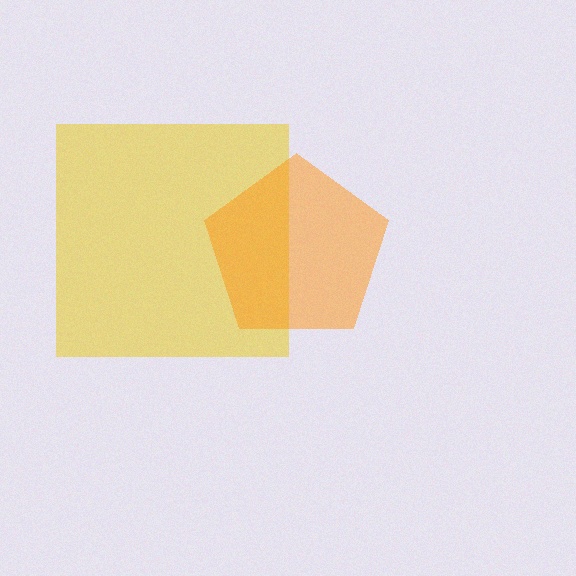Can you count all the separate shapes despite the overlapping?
Yes, there are 2 separate shapes.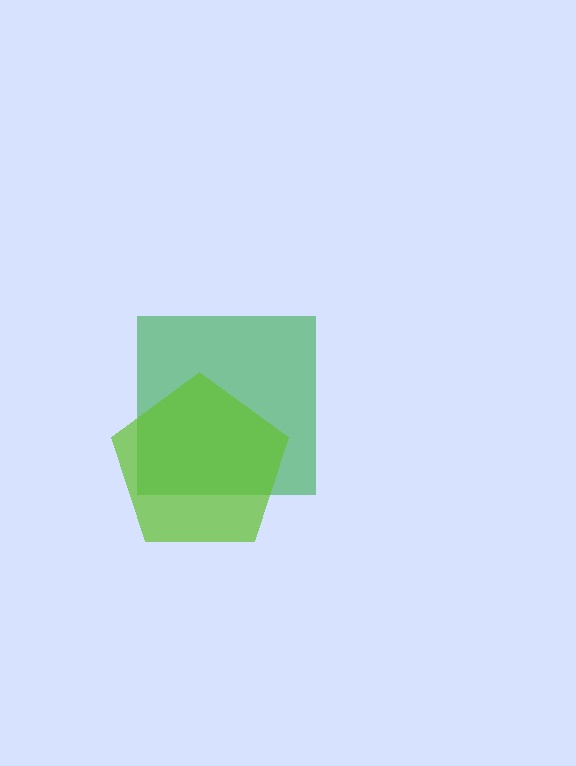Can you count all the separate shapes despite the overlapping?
Yes, there are 2 separate shapes.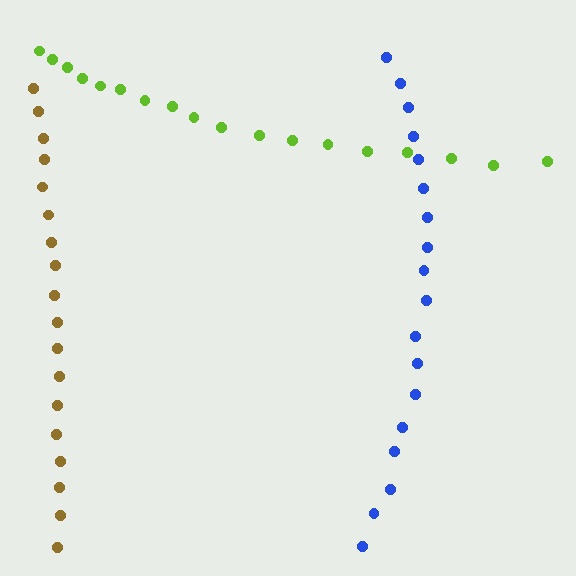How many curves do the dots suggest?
There are 3 distinct paths.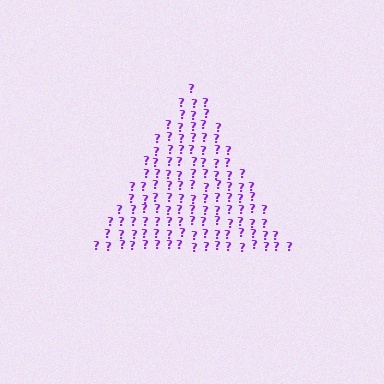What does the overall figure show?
The overall figure shows a triangle.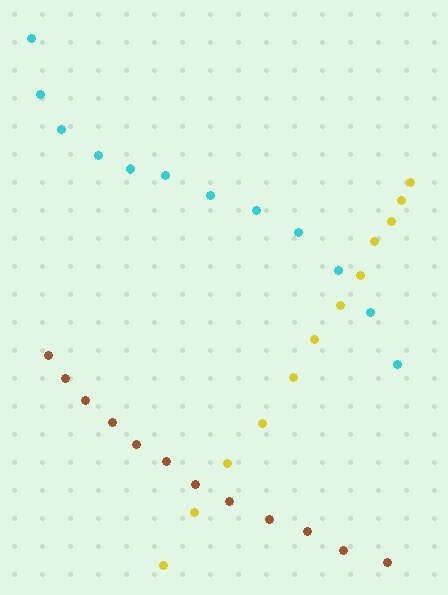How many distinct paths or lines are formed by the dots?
There are 3 distinct paths.